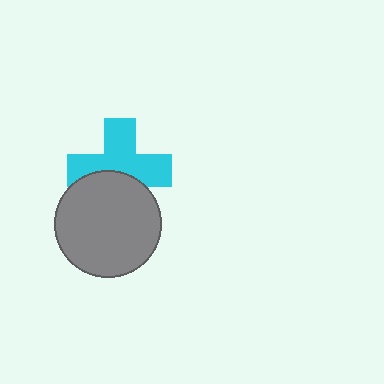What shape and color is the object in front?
The object in front is a gray circle.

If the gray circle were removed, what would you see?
You would see the complete cyan cross.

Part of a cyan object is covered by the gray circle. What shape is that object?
It is a cross.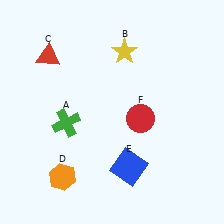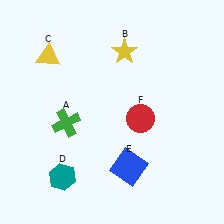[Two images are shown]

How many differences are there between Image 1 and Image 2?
There are 2 differences between the two images.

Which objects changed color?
C changed from red to yellow. D changed from orange to teal.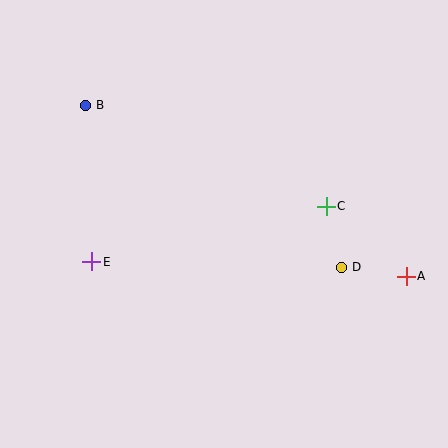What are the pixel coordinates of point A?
Point A is at (406, 276).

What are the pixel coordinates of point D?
Point D is at (341, 267).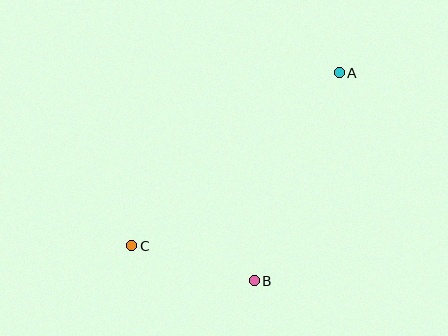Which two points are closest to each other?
Points B and C are closest to each other.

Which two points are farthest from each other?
Points A and C are farthest from each other.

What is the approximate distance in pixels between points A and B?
The distance between A and B is approximately 225 pixels.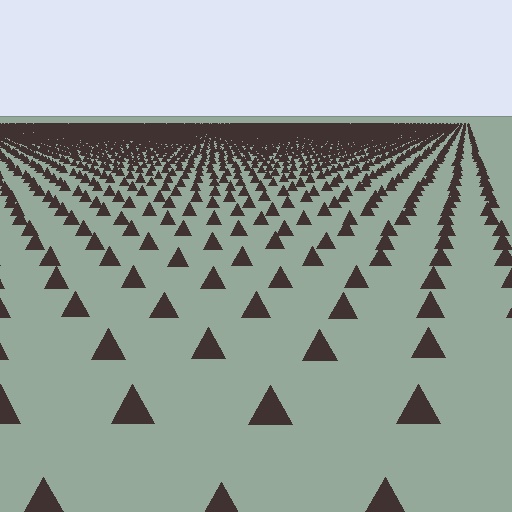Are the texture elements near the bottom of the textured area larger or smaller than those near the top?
Larger. Near the bottom, elements are closer to the viewer and appear at a bigger on-screen size.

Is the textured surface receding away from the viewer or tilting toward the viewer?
The surface is receding away from the viewer. Texture elements get smaller and denser toward the top.